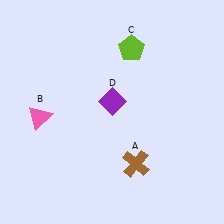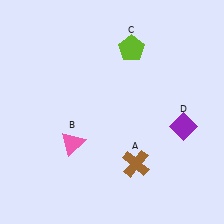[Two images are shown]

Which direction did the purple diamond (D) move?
The purple diamond (D) moved right.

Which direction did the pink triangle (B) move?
The pink triangle (B) moved right.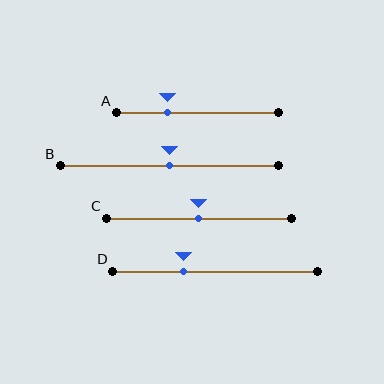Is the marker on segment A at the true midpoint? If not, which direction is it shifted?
No, the marker on segment A is shifted to the left by about 18% of the segment length.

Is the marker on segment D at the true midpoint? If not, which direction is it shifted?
No, the marker on segment D is shifted to the left by about 15% of the segment length.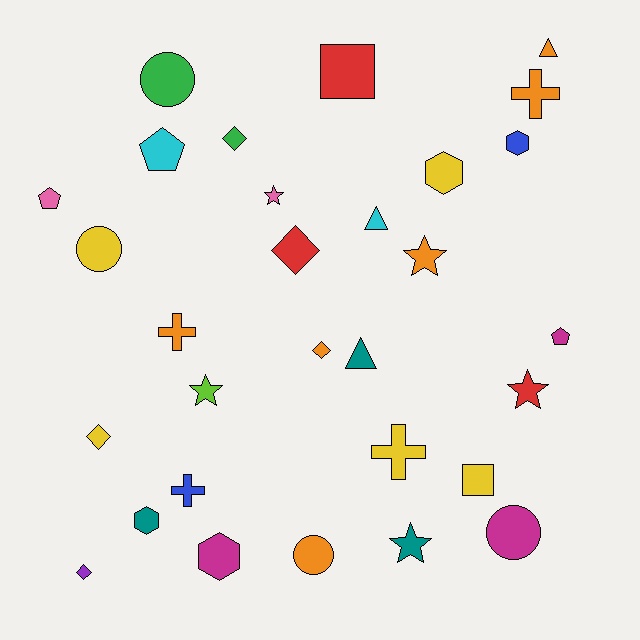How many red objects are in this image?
There are 3 red objects.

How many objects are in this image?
There are 30 objects.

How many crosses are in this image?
There are 4 crosses.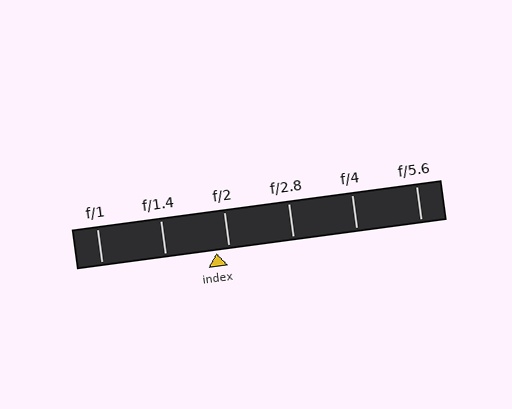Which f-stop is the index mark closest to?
The index mark is closest to f/2.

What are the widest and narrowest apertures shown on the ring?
The widest aperture shown is f/1 and the narrowest is f/5.6.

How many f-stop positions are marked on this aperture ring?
There are 6 f-stop positions marked.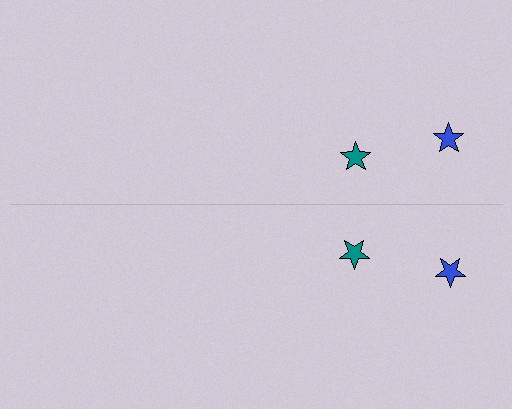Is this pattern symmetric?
Yes, this pattern has bilateral (reflection) symmetry.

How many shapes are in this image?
There are 4 shapes in this image.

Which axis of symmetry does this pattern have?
The pattern has a horizontal axis of symmetry running through the center of the image.